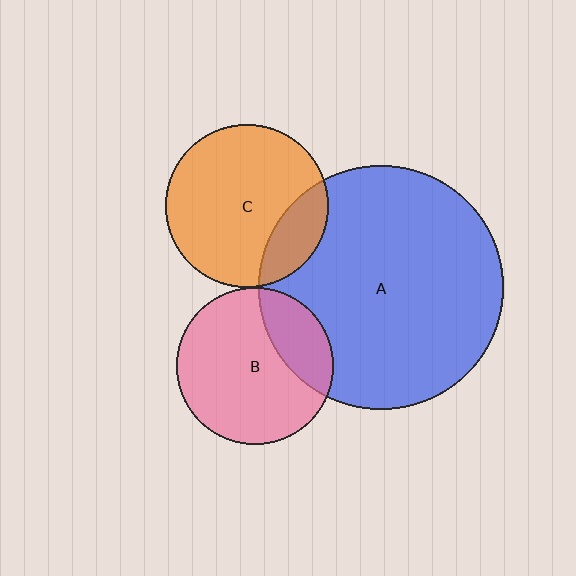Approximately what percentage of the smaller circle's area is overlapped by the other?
Approximately 25%.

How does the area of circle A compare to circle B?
Approximately 2.4 times.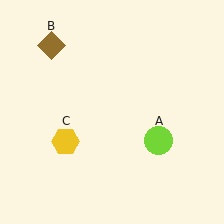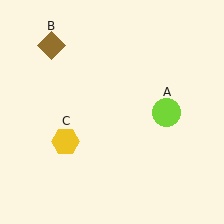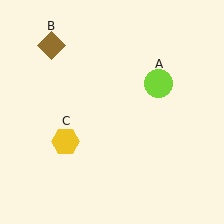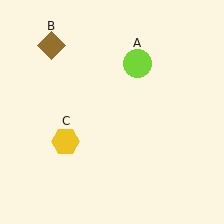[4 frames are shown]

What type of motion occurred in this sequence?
The lime circle (object A) rotated counterclockwise around the center of the scene.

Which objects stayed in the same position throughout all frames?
Brown diamond (object B) and yellow hexagon (object C) remained stationary.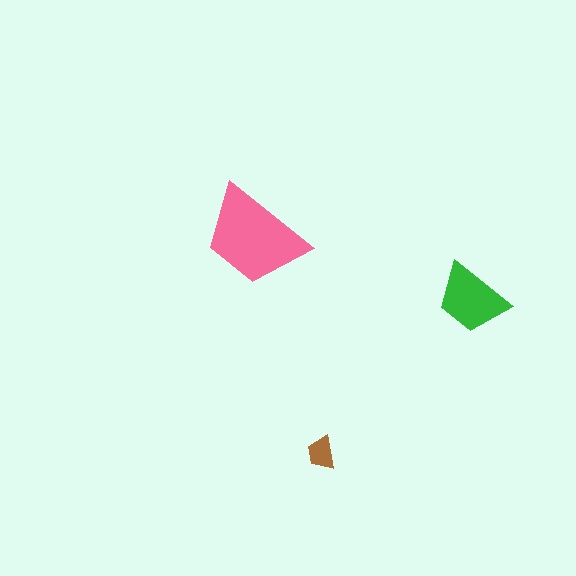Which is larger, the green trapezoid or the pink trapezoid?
The pink one.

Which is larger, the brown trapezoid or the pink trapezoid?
The pink one.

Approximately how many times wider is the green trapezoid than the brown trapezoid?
About 2 times wider.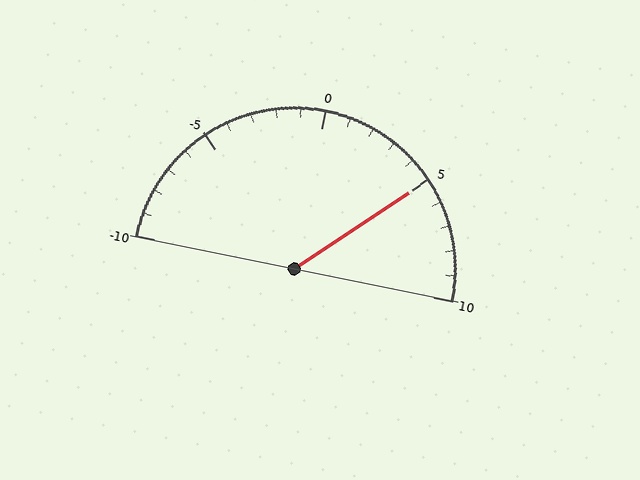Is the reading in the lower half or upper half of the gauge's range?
The reading is in the upper half of the range (-10 to 10).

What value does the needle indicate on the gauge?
The needle indicates approximately 5.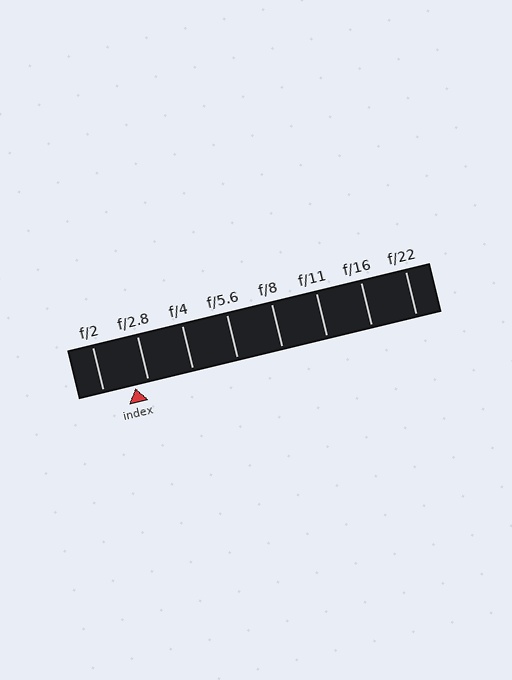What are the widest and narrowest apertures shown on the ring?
The widest aperture shown is f/2 and the narrowest is f/22.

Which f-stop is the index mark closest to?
The index mark is closest to f/2.8.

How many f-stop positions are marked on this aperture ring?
There are 8 f-stop positions marked.